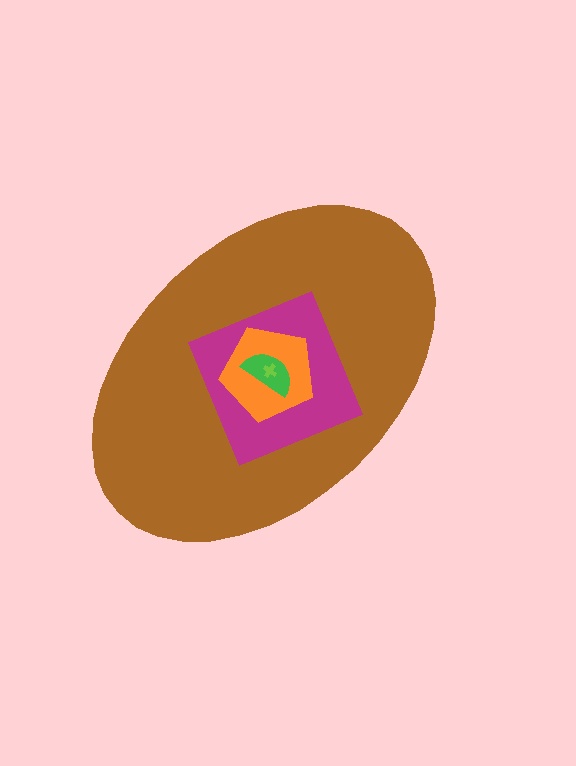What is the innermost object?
The lime cross.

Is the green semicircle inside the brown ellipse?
Yes.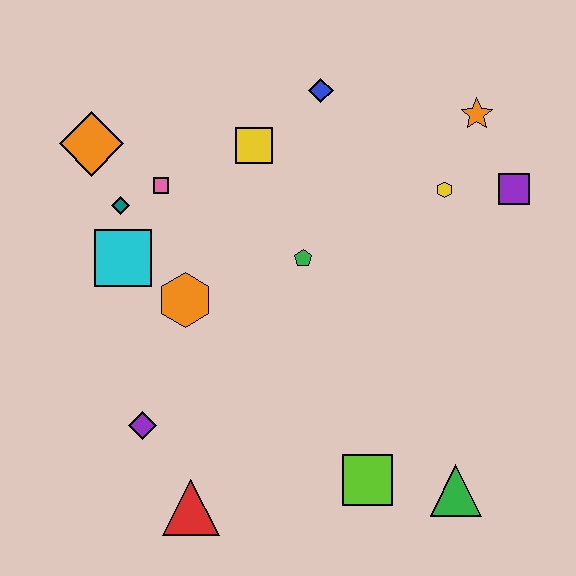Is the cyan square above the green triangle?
Yes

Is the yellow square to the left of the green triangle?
Yes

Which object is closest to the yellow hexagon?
The purple square is closest to the yellow hexagon.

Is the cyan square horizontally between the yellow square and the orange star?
No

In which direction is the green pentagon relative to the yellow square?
The green pentagon is below the yellow square.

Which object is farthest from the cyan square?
The green triangle is farthest from the cyan square.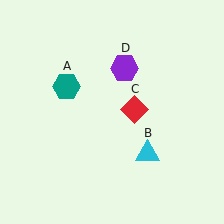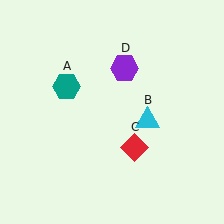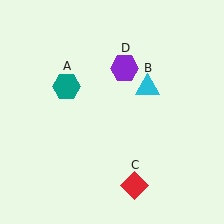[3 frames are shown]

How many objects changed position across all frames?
2 objects changed position: cyan triangle (object B), red diamond (object C).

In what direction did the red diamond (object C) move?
The red diamond (object C) moved down.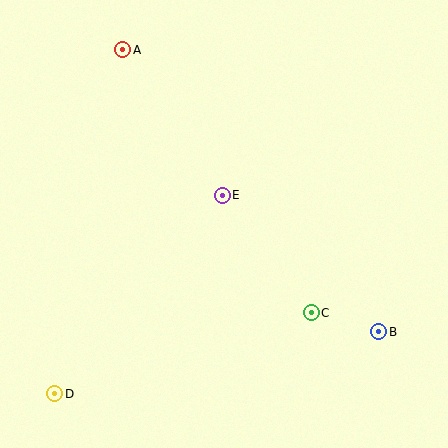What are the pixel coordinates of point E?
Point E is at (222, 195).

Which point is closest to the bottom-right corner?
Point B is closest to the bottom-right corner.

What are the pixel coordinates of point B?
Point B is at (379, 332).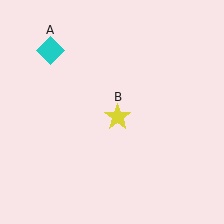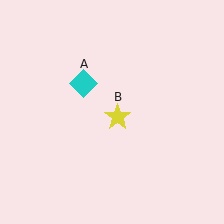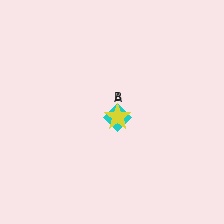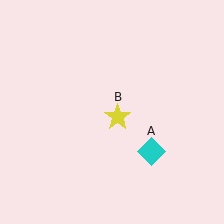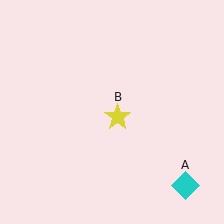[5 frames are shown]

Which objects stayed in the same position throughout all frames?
Yellow star (object B) remained stationary.